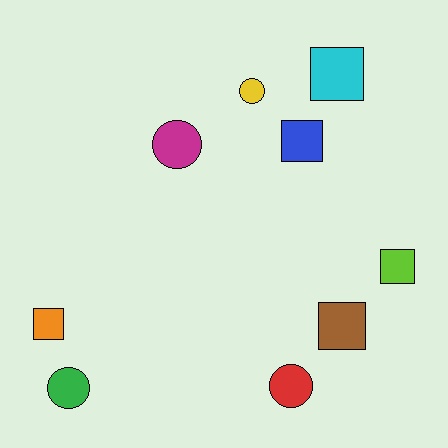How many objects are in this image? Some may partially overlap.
There are 9 objects.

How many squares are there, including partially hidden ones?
There are 5 squares.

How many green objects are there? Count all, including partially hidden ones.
There is 1 green object.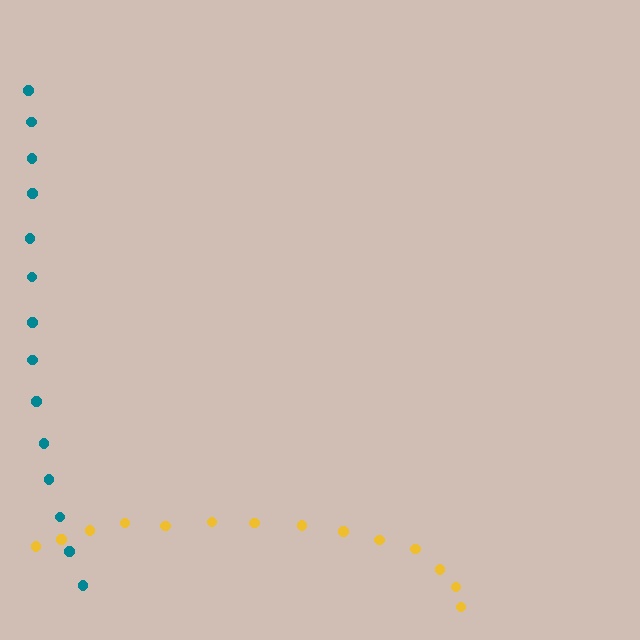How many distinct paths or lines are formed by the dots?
There are 2 distinct paths.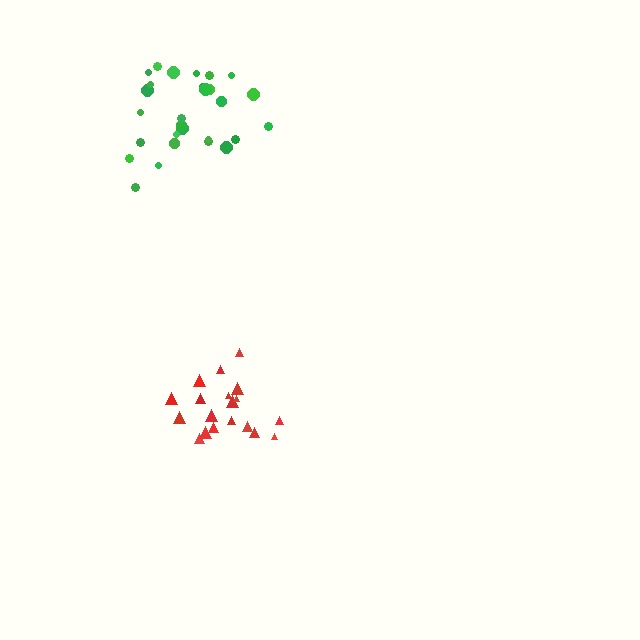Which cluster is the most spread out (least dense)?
Green.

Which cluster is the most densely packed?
Red.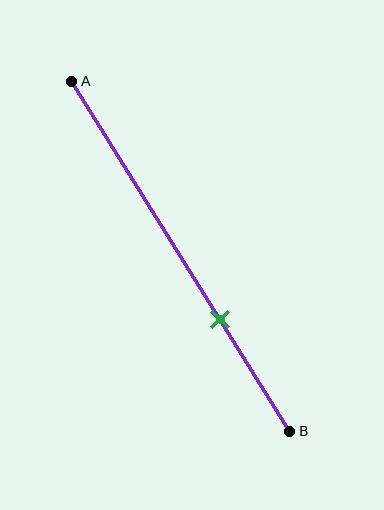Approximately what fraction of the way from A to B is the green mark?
The green mark is approximately 70% of the way from A to B.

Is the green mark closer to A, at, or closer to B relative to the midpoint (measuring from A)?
The green mark is closer to point B than the midpoint of segment AB.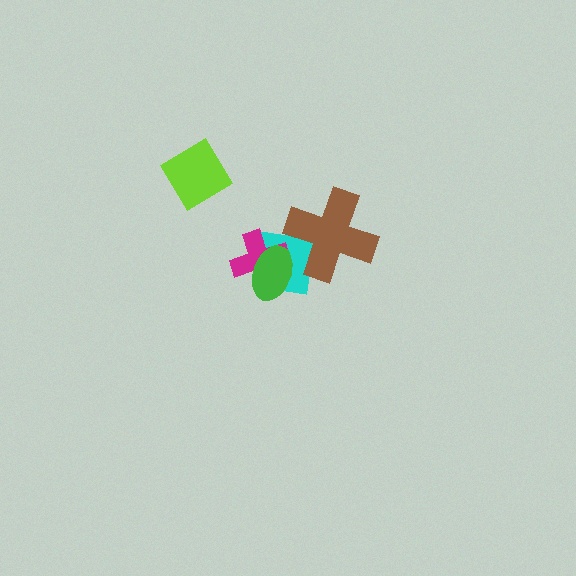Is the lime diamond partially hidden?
No, no other shape covers it.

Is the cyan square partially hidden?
Yes, it is partially covered by another shape.